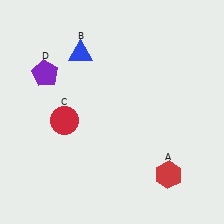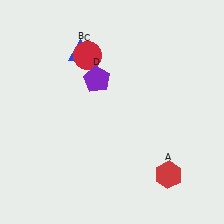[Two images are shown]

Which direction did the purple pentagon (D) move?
The purple pentagon (D) moved right.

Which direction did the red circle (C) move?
The red circle (C) moved up.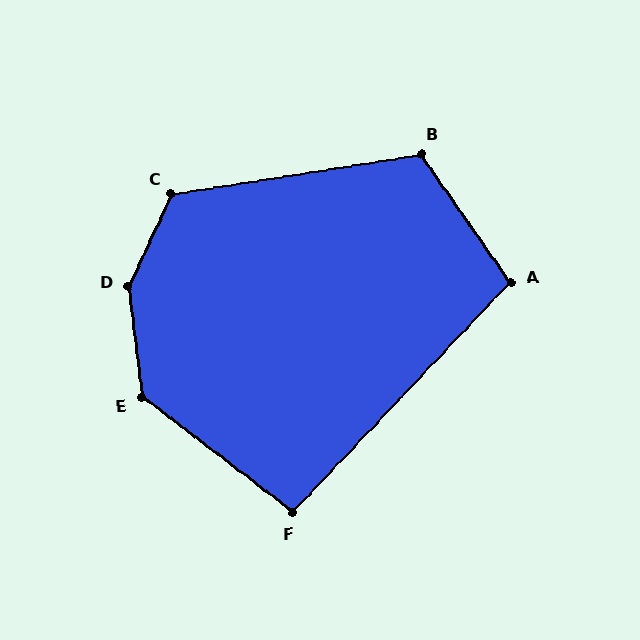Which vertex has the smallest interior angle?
F, at approximately 96 degrees.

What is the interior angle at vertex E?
Approximately 134 degrees (obtuse).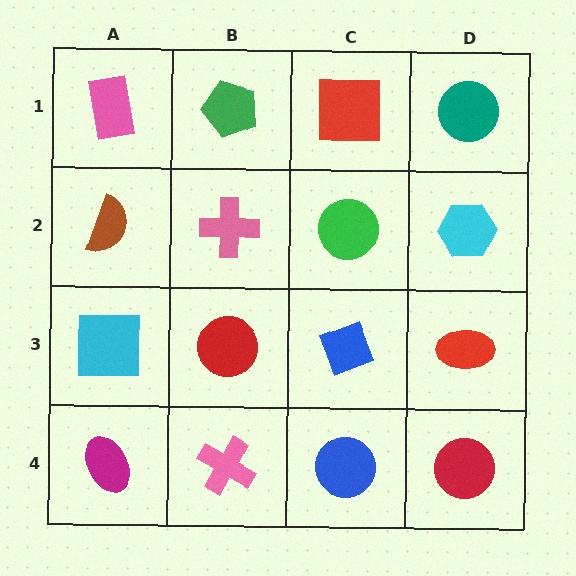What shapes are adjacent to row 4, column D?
A red ellipse (row 3, column D), a blue circle (row 4, column C).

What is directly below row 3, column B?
A pink cross.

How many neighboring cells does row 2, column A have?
3.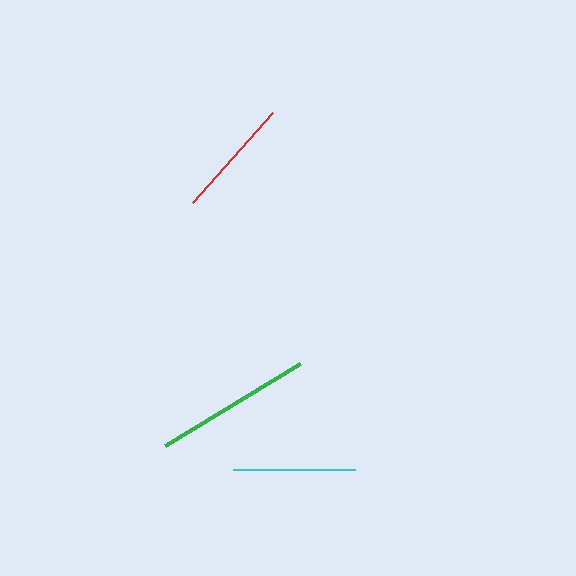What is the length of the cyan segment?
The cyan segment is approximately 122 pixels long.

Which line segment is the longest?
The green line is the longest at approximately 158 pixels.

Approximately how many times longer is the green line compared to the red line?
The green line is approximately 1.3 times the length of the red line.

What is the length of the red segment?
The red segment is approximately 120 pixels long.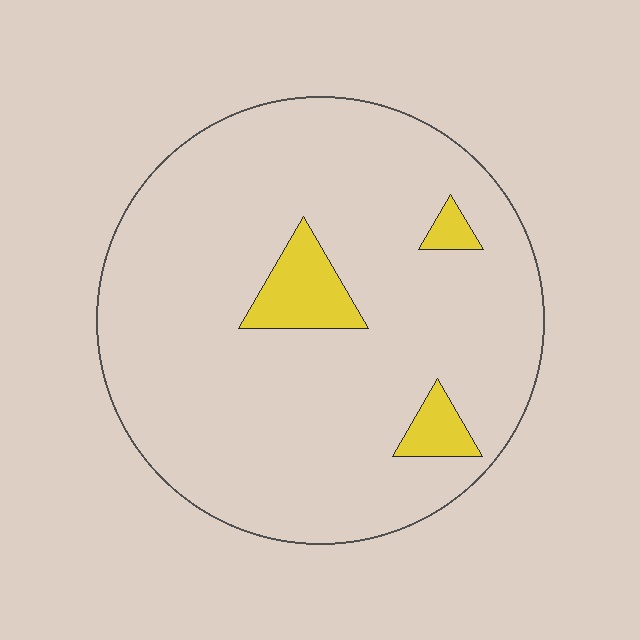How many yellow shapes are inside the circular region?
3.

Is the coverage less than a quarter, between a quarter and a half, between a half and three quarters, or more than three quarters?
Less than a quarter.